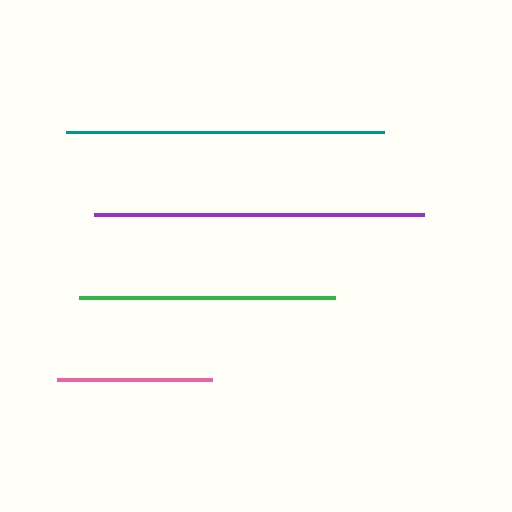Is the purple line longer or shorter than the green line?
The purple line is longer than the green line.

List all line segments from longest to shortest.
From longest to shortest: purple, teal, green, pink.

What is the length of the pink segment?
The pink segment is approximately 154 pixels long.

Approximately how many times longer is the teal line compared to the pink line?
The teal line is approximately 2.1 times the length of the pink line.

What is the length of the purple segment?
The purple segment is approximately 330 pixels long.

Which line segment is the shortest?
The pink line is the shortest at approximately 154 pixels.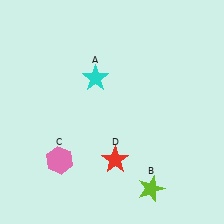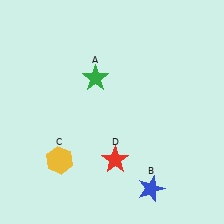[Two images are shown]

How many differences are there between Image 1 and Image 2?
There are 3 differences between the two images.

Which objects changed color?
A changed from cyan to green. B changed from lime to blue. C changed from pink to yellow.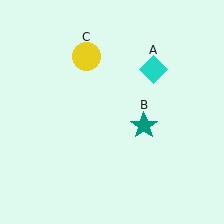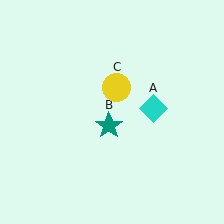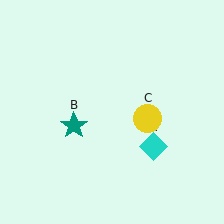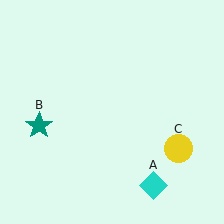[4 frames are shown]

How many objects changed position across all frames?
3 objects changed position: cyan diamond (object A), teal star (object B), yellow circle (object C).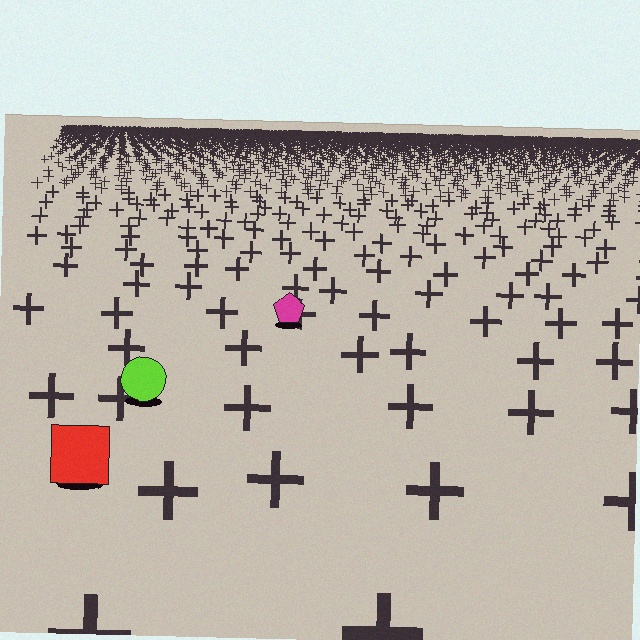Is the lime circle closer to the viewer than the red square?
No. The red square is closer — you can tell from the texture gradient: the ground texture is coarser near it.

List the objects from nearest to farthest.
From nearest to farthest: the red square, the lime circle, the magenta pentagon.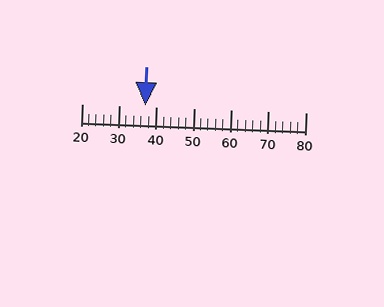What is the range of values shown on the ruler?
The ruler shows values from 20 to 80.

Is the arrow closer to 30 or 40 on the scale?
The arrow is closer to 40.